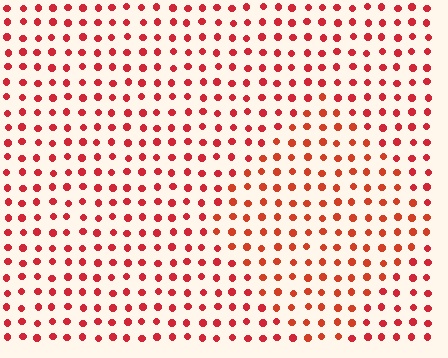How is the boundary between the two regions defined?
The boundary is defined purely by a slight shift in hue (about 15 degrees). Spacing, size, and orientation are identical on both sides.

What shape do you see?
I see a diamond.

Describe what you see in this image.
The image is filled with small red elements in a uniform arrangement. A diamond-shaped region is visible where the elements are tinted to a slightly different hue, forming a subtle color boundary.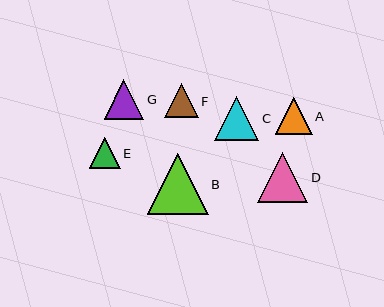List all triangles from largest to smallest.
From largest to smallest: B, D, C, G, A, F, E.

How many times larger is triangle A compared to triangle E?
Triangle A is approximately 1.2 times the size of triangle E.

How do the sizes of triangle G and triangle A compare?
Triangle G and triangle A are approximately the same size.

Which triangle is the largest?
Triangle B is the largest with a size of approximately 61 pixels.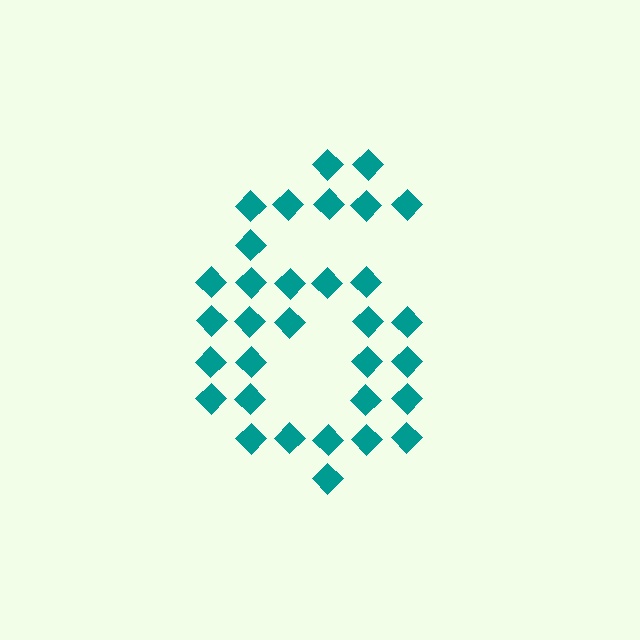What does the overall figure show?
The overall figure shows the digit 6.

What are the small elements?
The small elements are diamonds.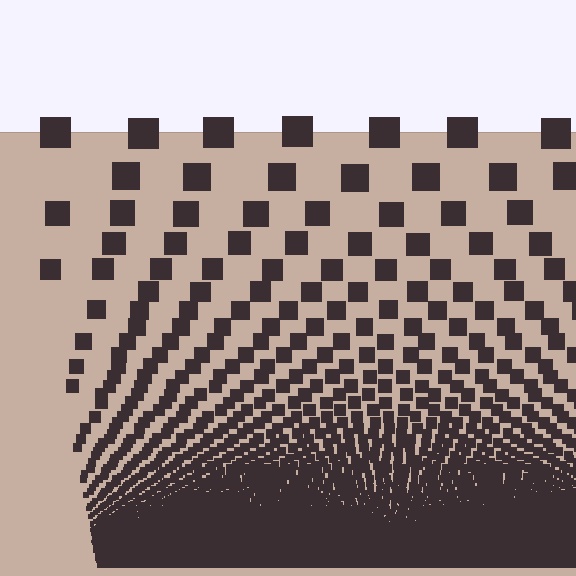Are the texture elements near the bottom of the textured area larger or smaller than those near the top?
Smaller. The gradient is inverted — elements near the bottom are smaller and denser.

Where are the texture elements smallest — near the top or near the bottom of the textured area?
Near the bottom.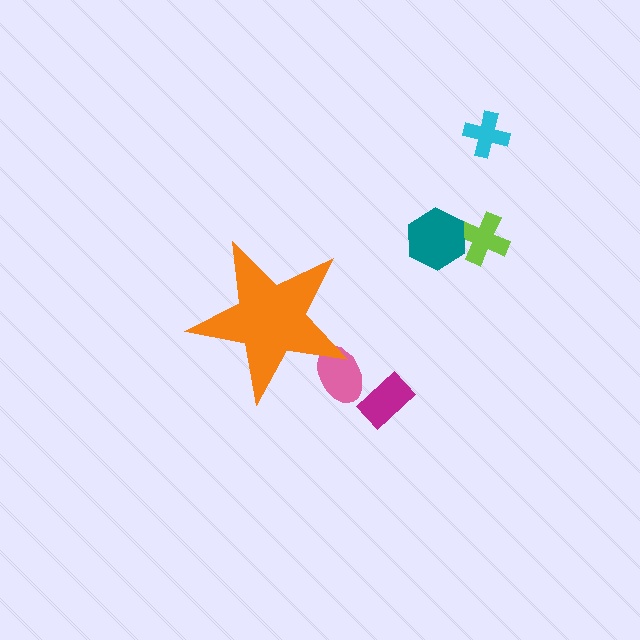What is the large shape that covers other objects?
An orange star.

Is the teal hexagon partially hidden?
No, the teal hexagon is fully visible.